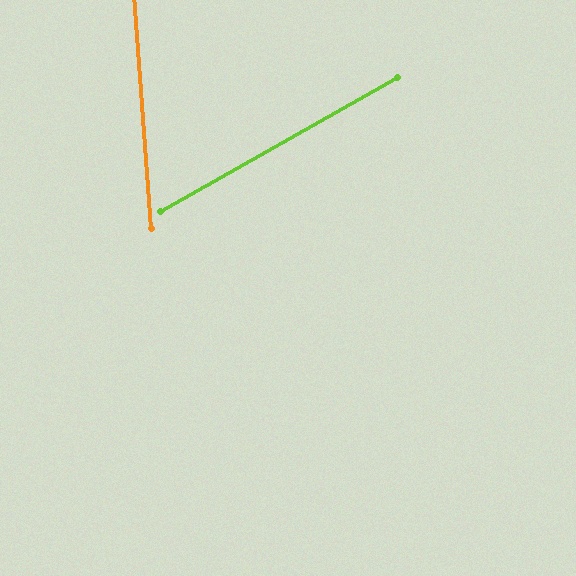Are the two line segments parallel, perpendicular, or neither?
Neither parallel nor perpendicular — they differ by about 65°.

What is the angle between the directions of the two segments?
Approximately 65 degrees.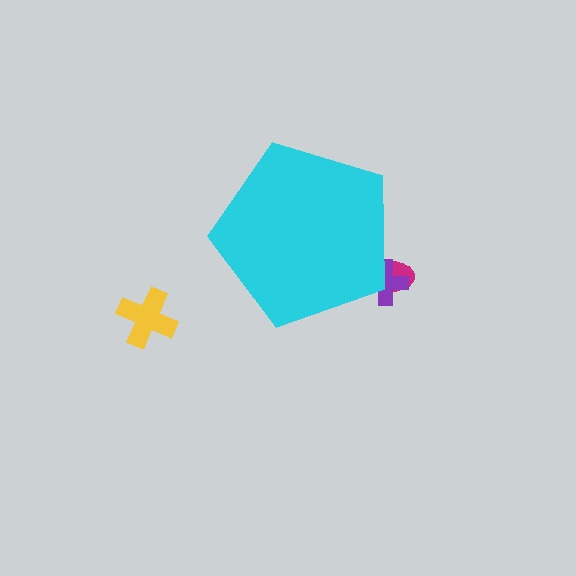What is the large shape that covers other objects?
A cyan pentagon.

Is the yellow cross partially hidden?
No, the yellow cross is fully visible.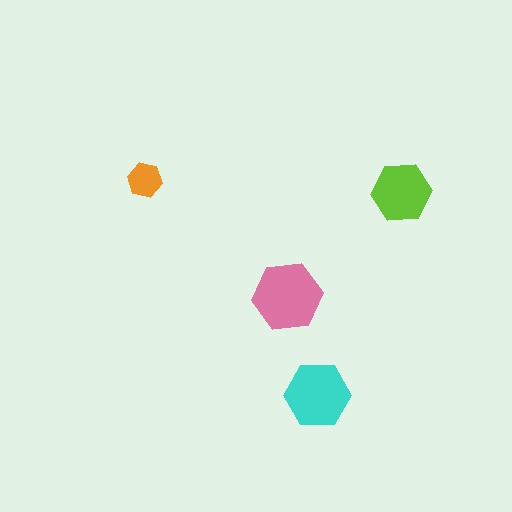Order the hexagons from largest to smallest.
the pink one, the cyan one, the lime one, the orange one.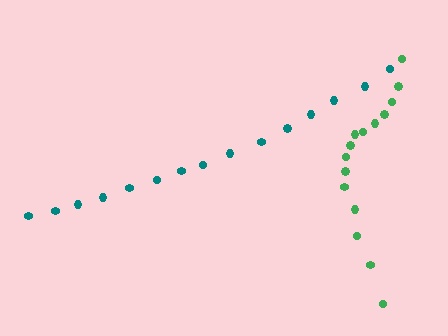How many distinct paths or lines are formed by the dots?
There are 2 distinct paths.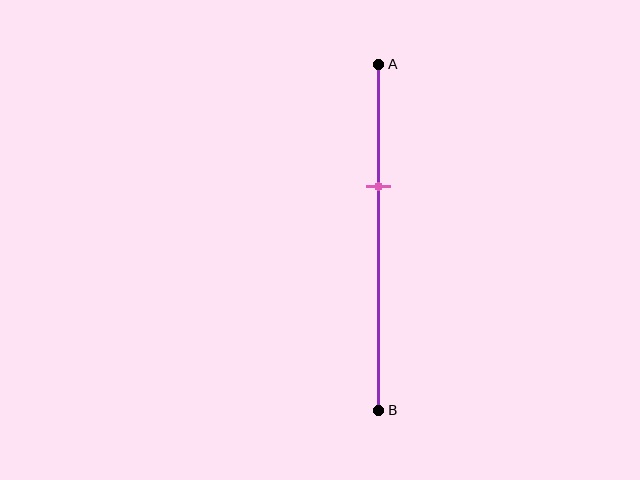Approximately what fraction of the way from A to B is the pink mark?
The pink mark is approximately 35% of the way from A to B.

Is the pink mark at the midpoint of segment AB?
No, the mark is at about 35% from A, not at the 50% midpoint.